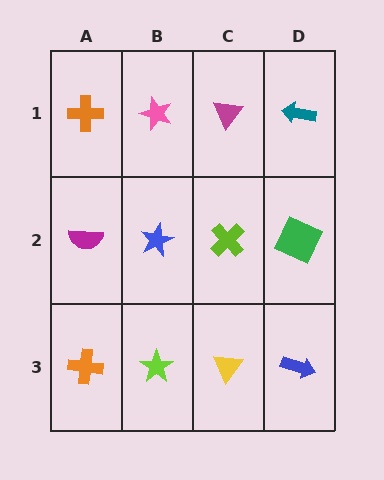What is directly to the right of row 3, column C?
A blue arrow.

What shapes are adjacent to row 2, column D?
A teal arrow (row 1, column D), a blue arrow (row 3, column D), a lime cross (row 2, column C).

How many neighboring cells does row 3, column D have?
2.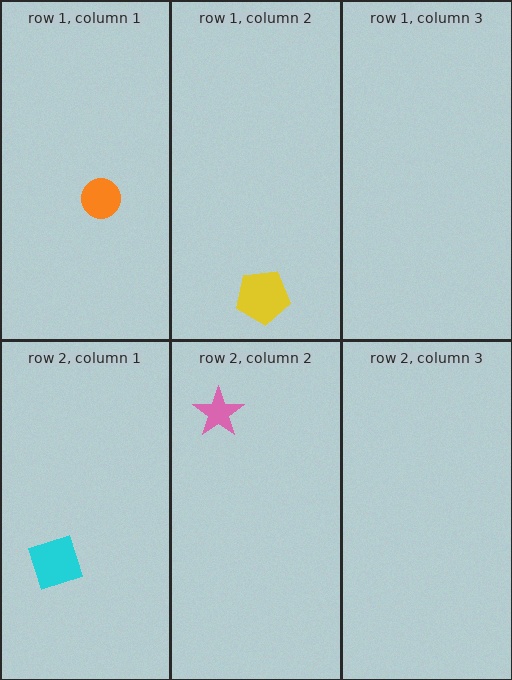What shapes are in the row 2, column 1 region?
The cyan square.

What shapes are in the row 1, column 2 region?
The yellow pentagon.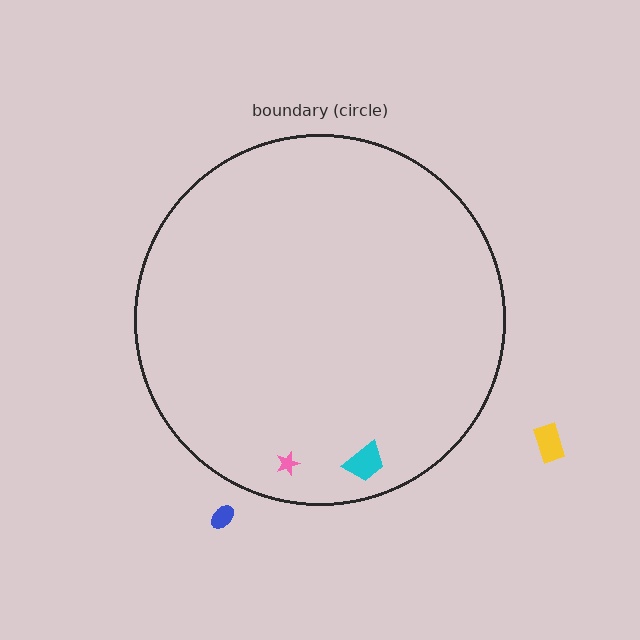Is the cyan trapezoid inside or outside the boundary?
Inside.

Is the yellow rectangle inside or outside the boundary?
Outside.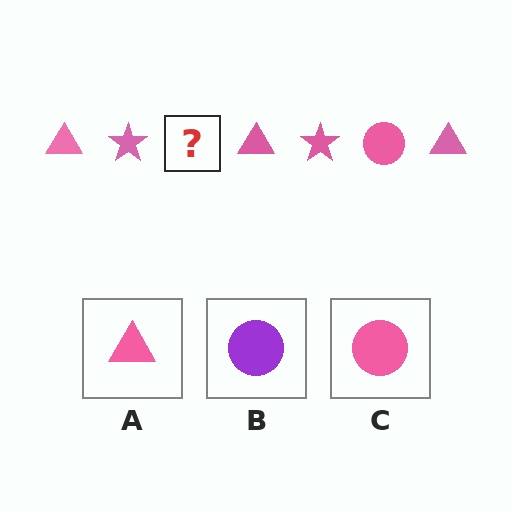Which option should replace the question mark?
Option C.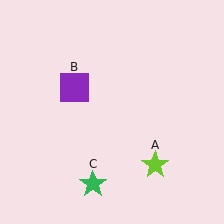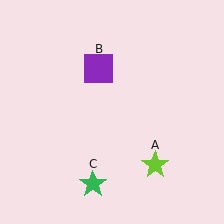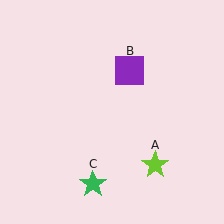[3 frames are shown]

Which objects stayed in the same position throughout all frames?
Lime star (object A) and green star (object C) remained stationary.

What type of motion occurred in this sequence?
The purple square (object B) rotated clockwise around the center of the scene.